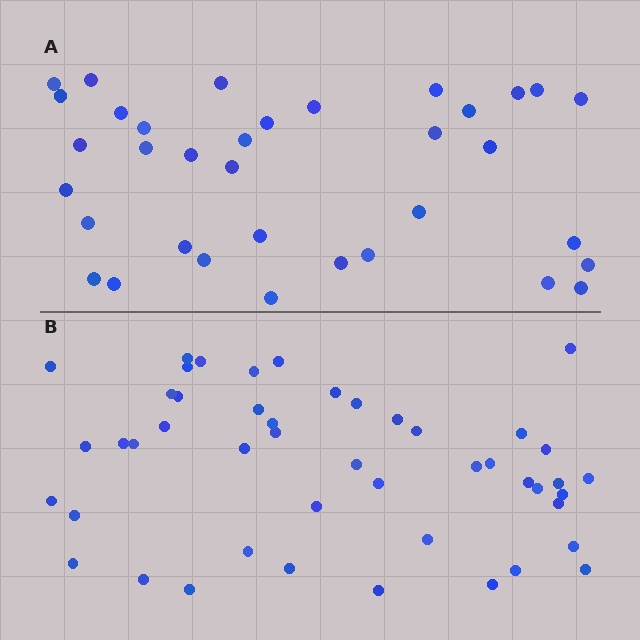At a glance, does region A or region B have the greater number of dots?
Region B (the bottom region) has more dots.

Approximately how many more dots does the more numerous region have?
Region B has roughly 12 or so more dots than region A.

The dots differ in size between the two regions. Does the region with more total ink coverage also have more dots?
No. Region A has more total ink coverage because its dots are larger, but region B actually contains more individual dots. Total area can be misleading — the number of items is what matters here.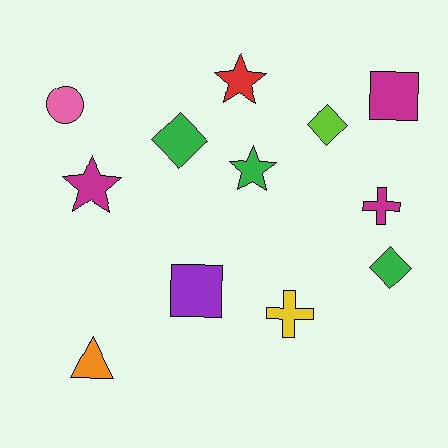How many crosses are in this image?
There are 2 crosses.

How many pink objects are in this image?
There is 1 pink object.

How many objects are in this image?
There are 12 objects.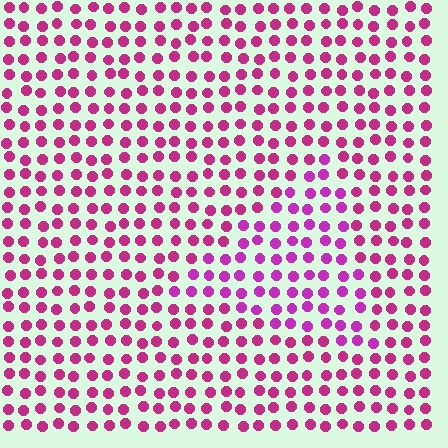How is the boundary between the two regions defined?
The boundary is defined purely by a slight shift in hue (about 21 degrees). Spacing, size, and orientation are identical on both sides.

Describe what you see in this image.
The image is filled with small magenta elements in a uniform arrangement. A triangle-shaped region is visible where the elements are tinted to a slightly different hue, forming a subtle color boundary.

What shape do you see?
I see a triangle.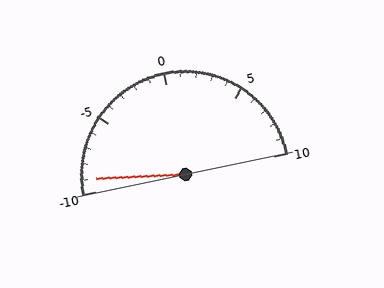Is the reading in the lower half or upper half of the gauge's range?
The reading is in the lower half of the range (-10 to 10).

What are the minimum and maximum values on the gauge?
The gauge ranges from -10 to 10.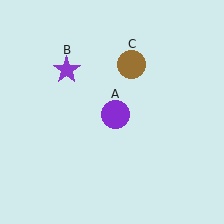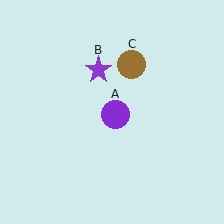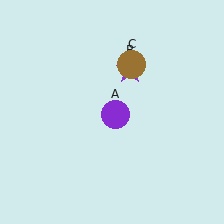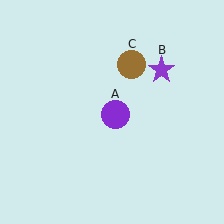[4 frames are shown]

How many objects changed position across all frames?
1 object changed position: purple star (object B).